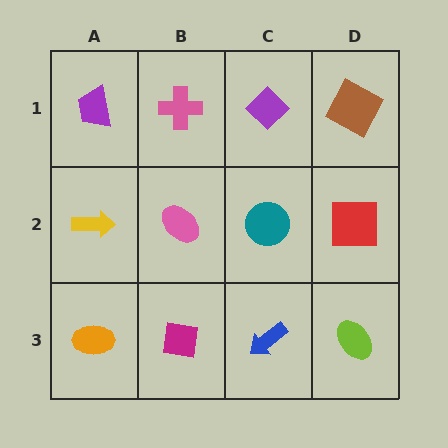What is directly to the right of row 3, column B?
A blue arrow.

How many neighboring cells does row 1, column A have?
2.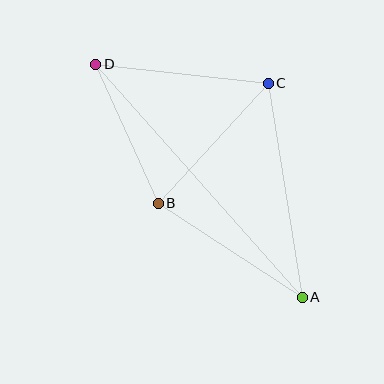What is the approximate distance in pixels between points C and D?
The distance between C and D is approximately 174 pixels.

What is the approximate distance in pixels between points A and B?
The distance between A and B is approximately 172 pixels.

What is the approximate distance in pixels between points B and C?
The distance between B and C is approximately 163 pixels.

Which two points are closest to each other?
Points B and D are closest to each other.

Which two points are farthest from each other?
Points A and D are farthest from each other.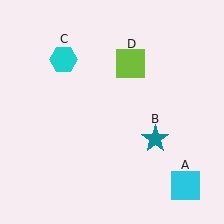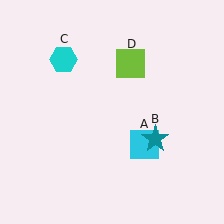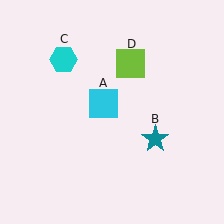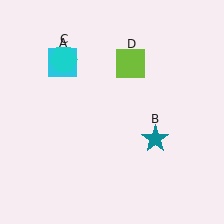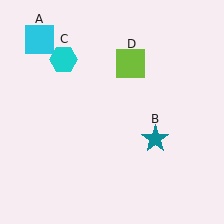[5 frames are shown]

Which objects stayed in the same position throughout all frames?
Teal star (object B) and cyan hexagon (object C) and lime square (object D) remained stationary.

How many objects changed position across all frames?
1 object changed position: cyan square (object A).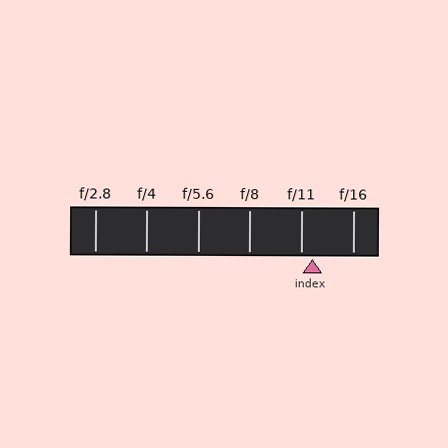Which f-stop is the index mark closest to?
The index mark is closest to f/11.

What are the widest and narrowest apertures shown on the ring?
The widest aperture shown is f/2.8 and the narrowest is f/16.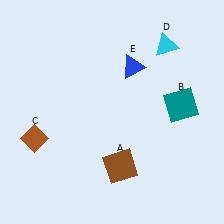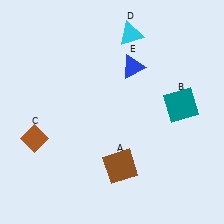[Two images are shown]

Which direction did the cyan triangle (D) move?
The cyan triangle (D) moved left.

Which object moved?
The cyan triangle (D) moved left.